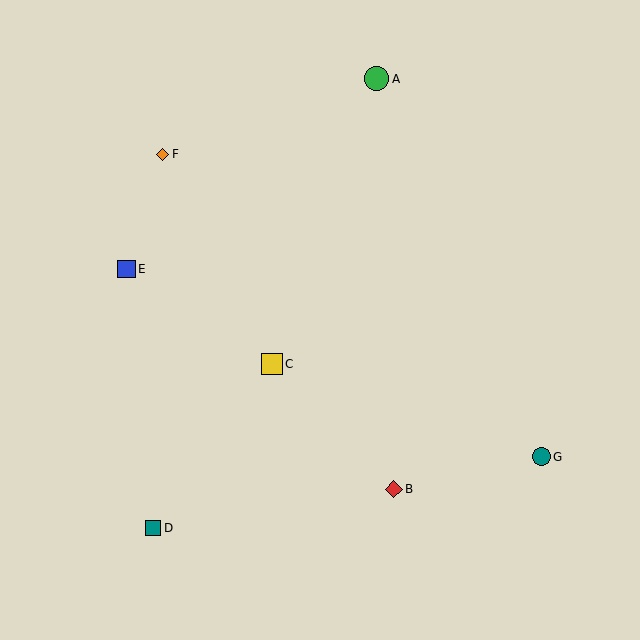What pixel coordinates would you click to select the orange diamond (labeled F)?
Click at (162, 154) to select the orange diamond F.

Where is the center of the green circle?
The center of the green circle is at (377, 79).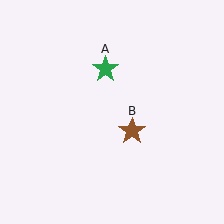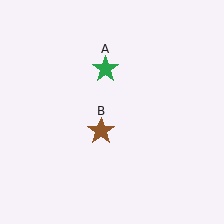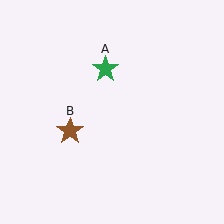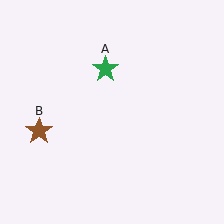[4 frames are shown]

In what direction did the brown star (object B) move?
The brown star (object B) moved left.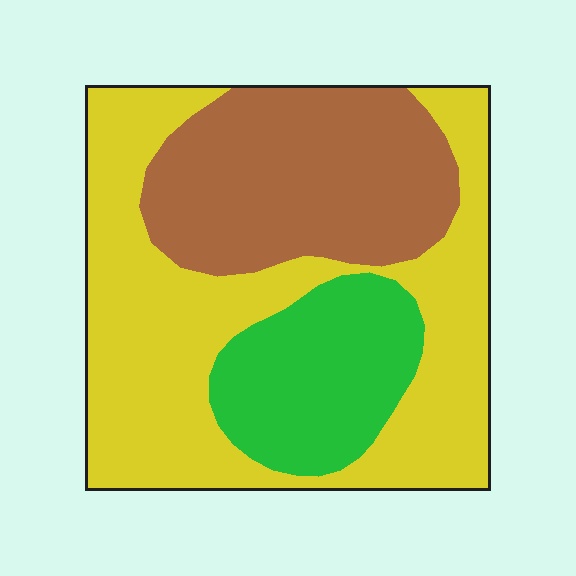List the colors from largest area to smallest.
From largest to smallest: yellow, brown, green.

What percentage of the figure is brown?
Brown covers roughly 30% of the figure.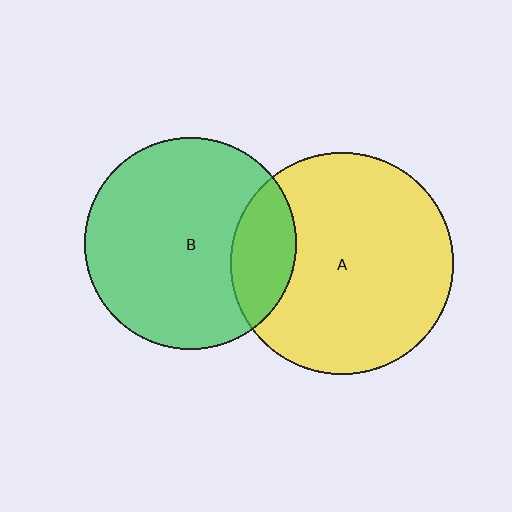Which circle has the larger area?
Circle A (yellow).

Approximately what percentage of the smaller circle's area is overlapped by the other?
Approximately 20%.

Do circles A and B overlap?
Yes.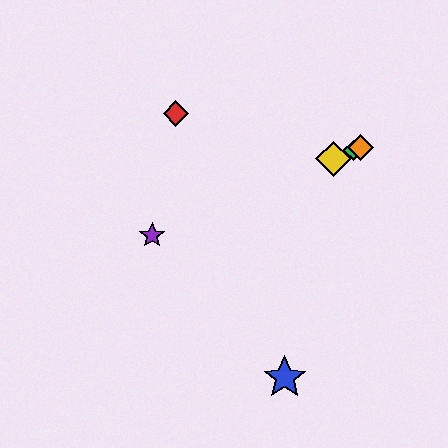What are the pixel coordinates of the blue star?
The blue star is at (285, 378).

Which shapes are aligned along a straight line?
The green diamond, the yellow diamond, the purple star, the orange diamond are aligned along a straight line.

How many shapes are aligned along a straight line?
4 shapes (the green diamond, the yellow diamond, the purple star, the orange diamond) are aligned along a straight line.